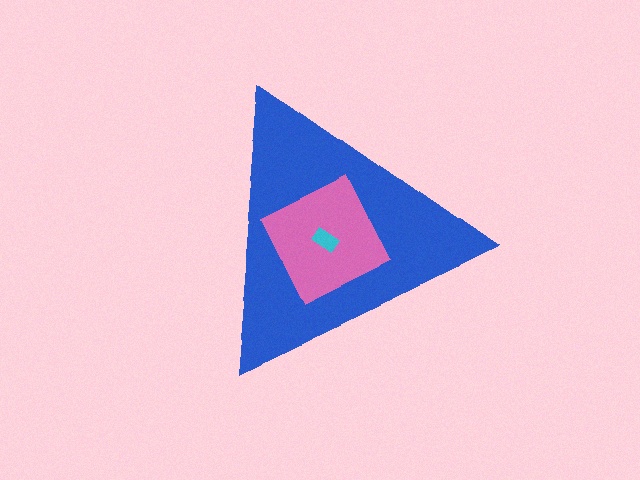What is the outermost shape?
The blue triangle.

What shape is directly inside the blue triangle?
The pink square.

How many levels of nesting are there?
3.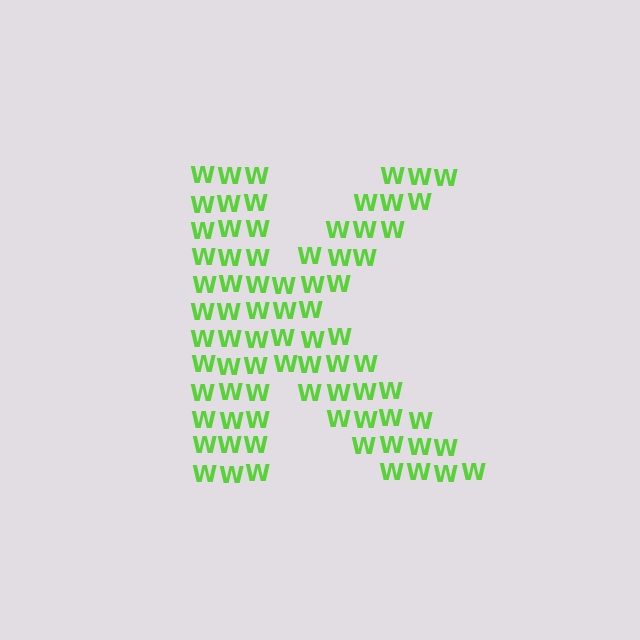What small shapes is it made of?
It is made of small letter W's.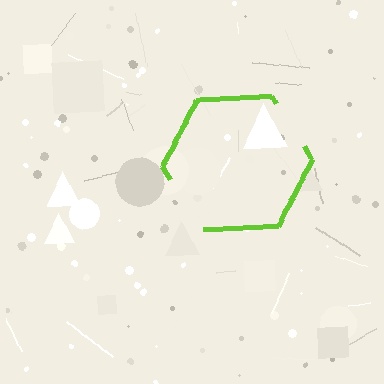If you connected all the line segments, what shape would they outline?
They would outline a hexagon.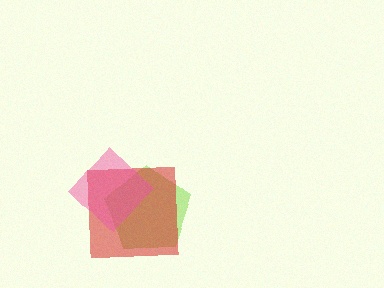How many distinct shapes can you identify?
There are 3 distinct shapes: a lime pentagon, a red square, a pink diamond.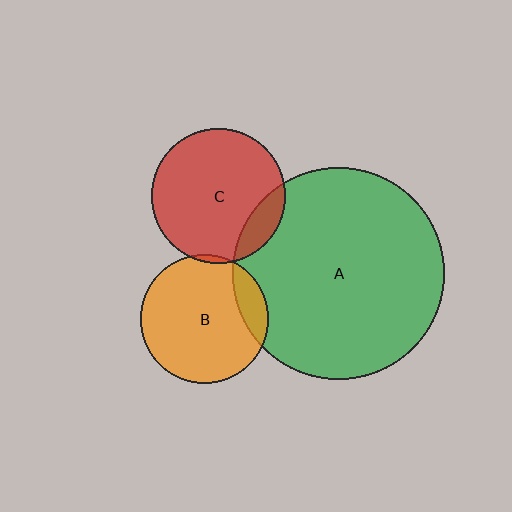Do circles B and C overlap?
Yes.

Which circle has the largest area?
Circle A (green).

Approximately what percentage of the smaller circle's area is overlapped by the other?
Approximately 5%.